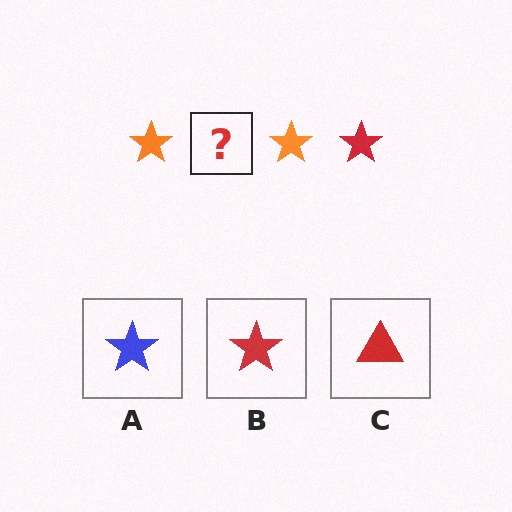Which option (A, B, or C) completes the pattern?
B.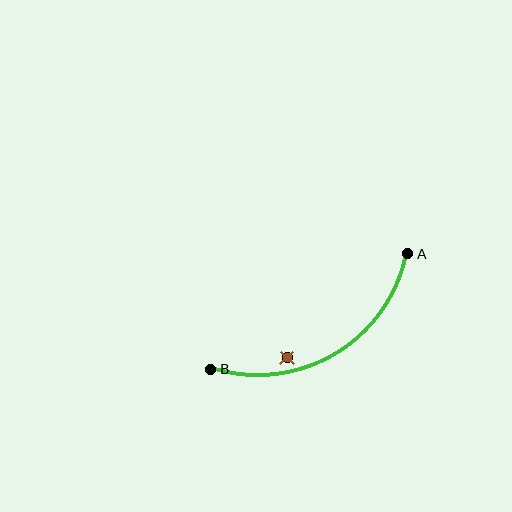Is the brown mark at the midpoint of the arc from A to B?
No — the brown mark does not lie on the arc at all. It sits slightly inside the curve.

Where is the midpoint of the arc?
The arc midpoint is the point on the curve farthest from the straight line joining A and B. It sits below that line.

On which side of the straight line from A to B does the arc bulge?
The arc bulges below the straight line connecting A and B.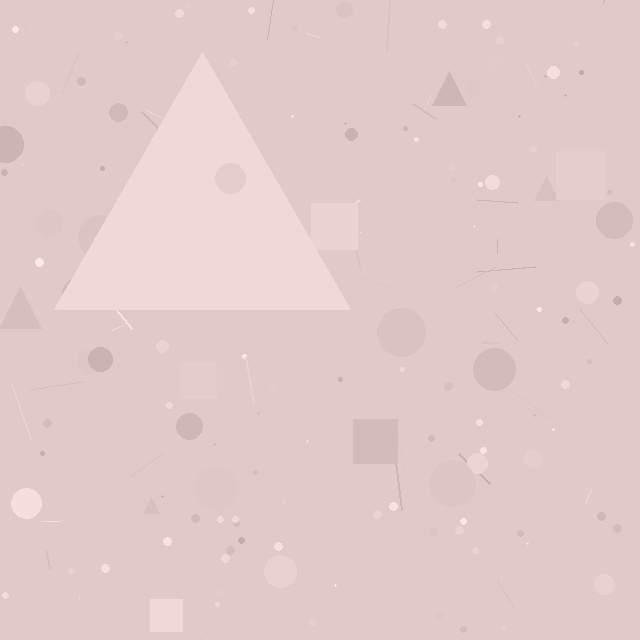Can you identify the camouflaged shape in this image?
The camouflaged shape is a triangle.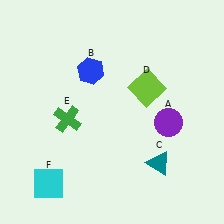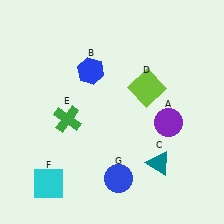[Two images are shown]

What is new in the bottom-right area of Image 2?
A blue circle (G) was added in the bottom-right area of Image 2.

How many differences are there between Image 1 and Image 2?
There is 1 difference between the two images.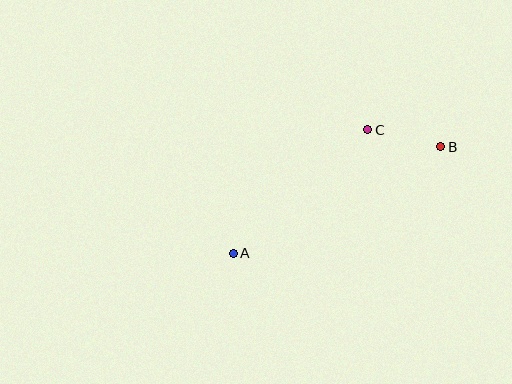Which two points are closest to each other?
Points B and C are closest to each other.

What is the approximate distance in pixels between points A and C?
The distance between A and C is approximately 183 pixels.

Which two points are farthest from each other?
Points A and B are farthest from each other.